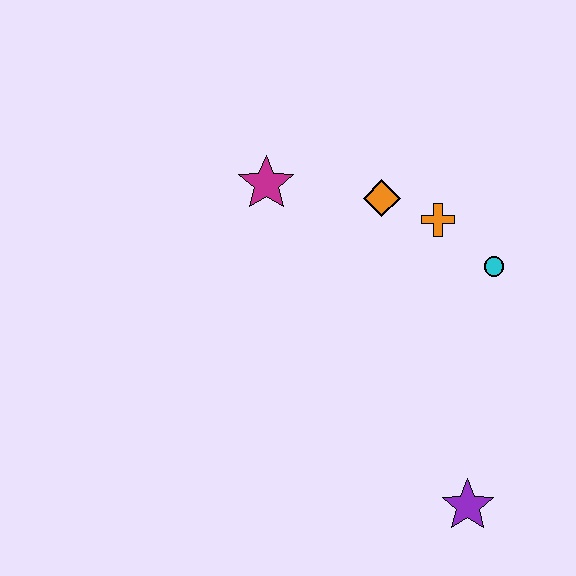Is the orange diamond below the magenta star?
Yes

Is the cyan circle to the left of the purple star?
No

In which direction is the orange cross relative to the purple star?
The orange cross is above the purple star.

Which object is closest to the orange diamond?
The orange cross is closest to the orange diamond.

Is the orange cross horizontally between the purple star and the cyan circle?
No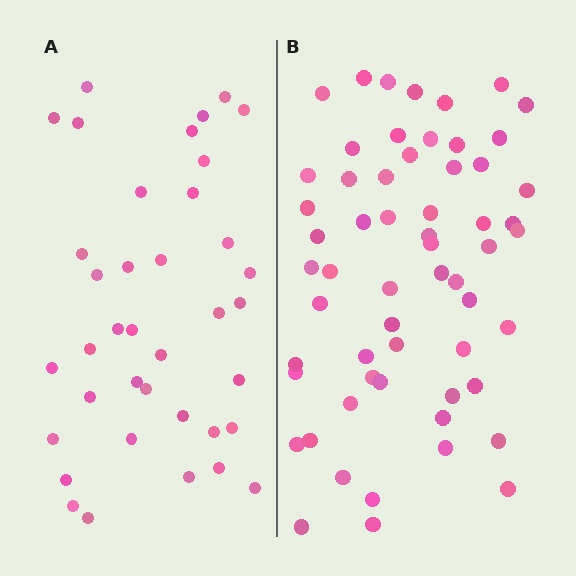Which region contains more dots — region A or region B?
Region B (the right region) has more dots.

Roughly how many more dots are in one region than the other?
Region B has approximately 20 more dots than region A.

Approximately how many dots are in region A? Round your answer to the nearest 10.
About 40 dots. (The exact count is 38, which rounds to 40.)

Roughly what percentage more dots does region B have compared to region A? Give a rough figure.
About 55% more.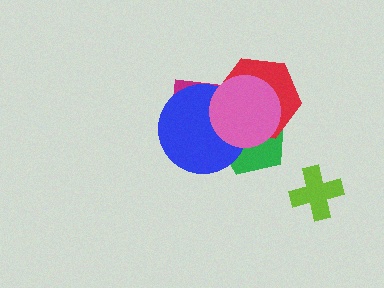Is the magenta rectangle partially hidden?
Yes, it is partially covered by another shape.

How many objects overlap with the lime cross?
0 objects overlap with the lime cross.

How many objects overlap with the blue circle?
4 objects overlap with the blue circle.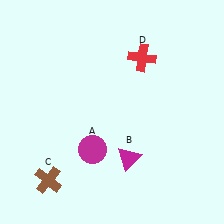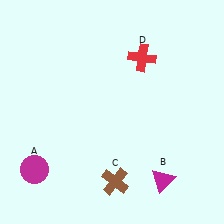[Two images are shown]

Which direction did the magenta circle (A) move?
The magenta circle (A) moved left.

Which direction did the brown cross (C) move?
The brown cross (C) moved right.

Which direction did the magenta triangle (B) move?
The magenta triangle (B) moved right.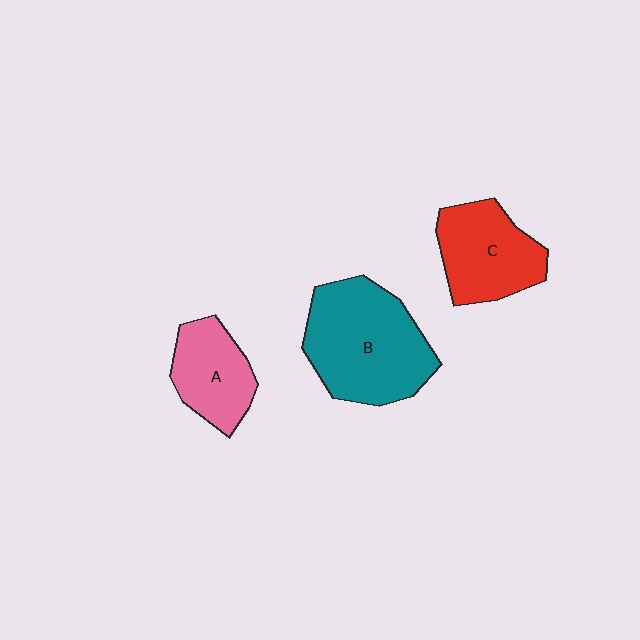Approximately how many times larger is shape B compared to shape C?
Approximately 1.5 times.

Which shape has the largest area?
Shape B (teal).